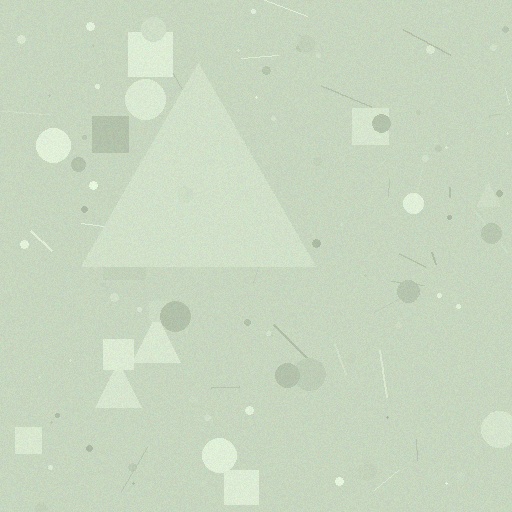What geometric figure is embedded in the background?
A triangle is embedded in the background.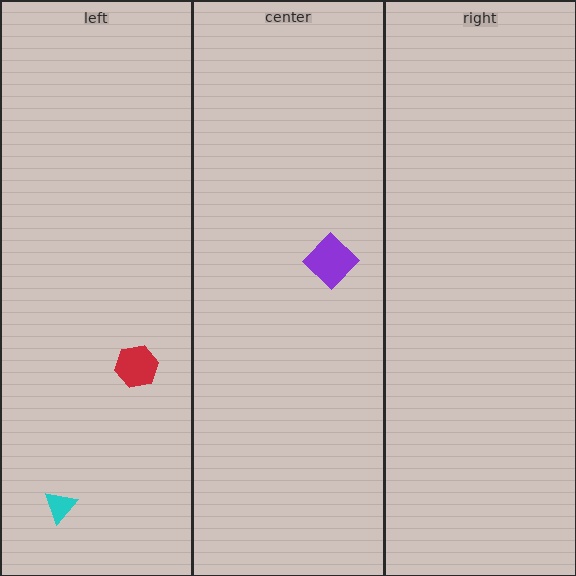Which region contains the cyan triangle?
The left region.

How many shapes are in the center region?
1.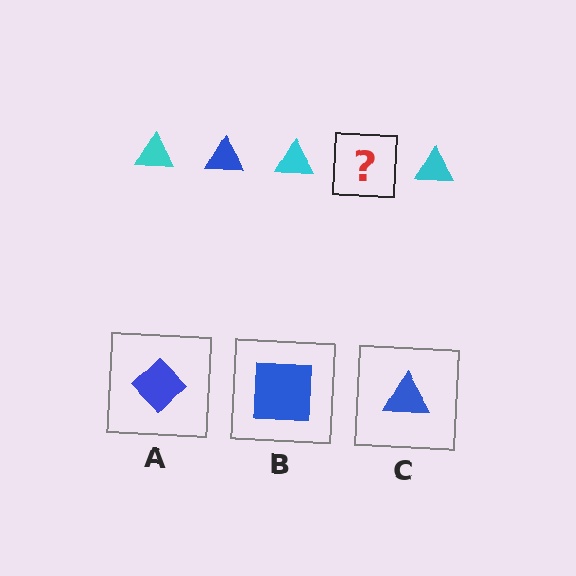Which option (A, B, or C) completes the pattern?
C.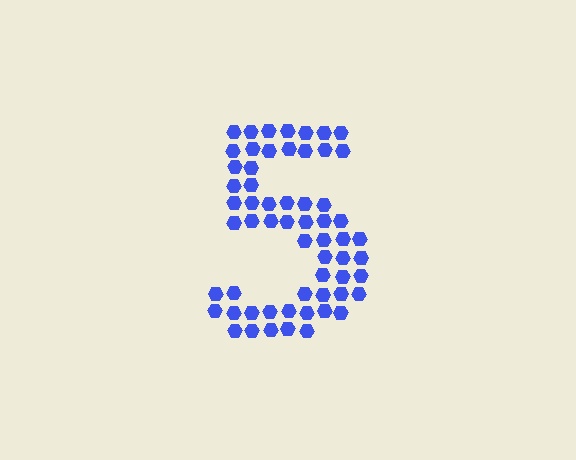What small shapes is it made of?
It is made of small hexagons.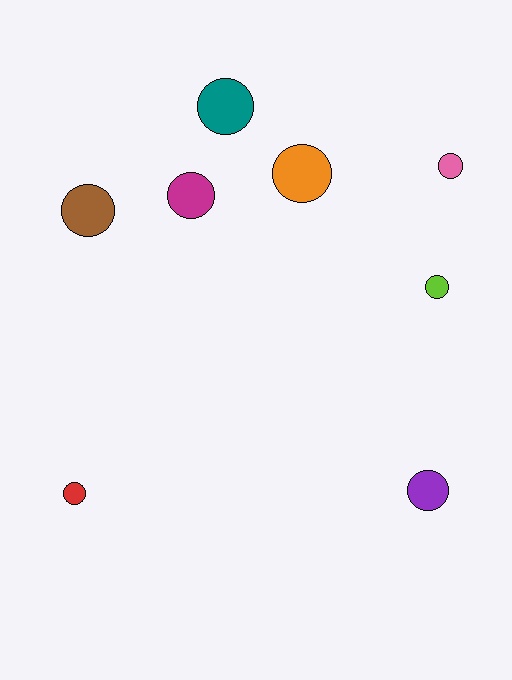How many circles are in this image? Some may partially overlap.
There are 8 circles.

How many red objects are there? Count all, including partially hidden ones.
There is 1 red object.